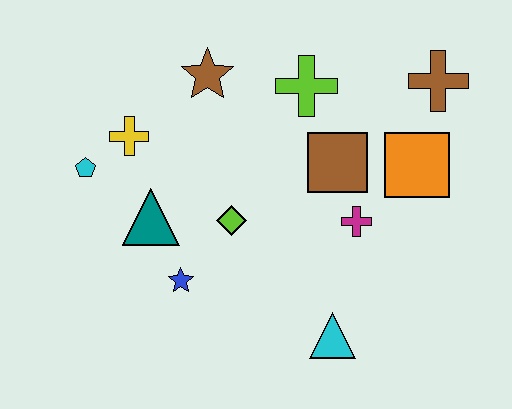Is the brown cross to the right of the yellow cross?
Yes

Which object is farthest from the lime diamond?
The brown cross is farthest from the lime diamond.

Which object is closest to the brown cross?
The orange square is closest to the brown cross.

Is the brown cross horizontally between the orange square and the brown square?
No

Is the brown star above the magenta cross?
Yes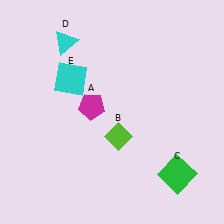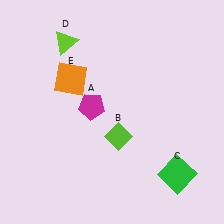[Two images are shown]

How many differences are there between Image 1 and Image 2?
There are 2 differences between the two images.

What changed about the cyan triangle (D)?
In Image 1, D is cyan. In Image 2, it changed to lime.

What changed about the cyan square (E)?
In Image 1, E is cyan. In Image 2, it changed to orange.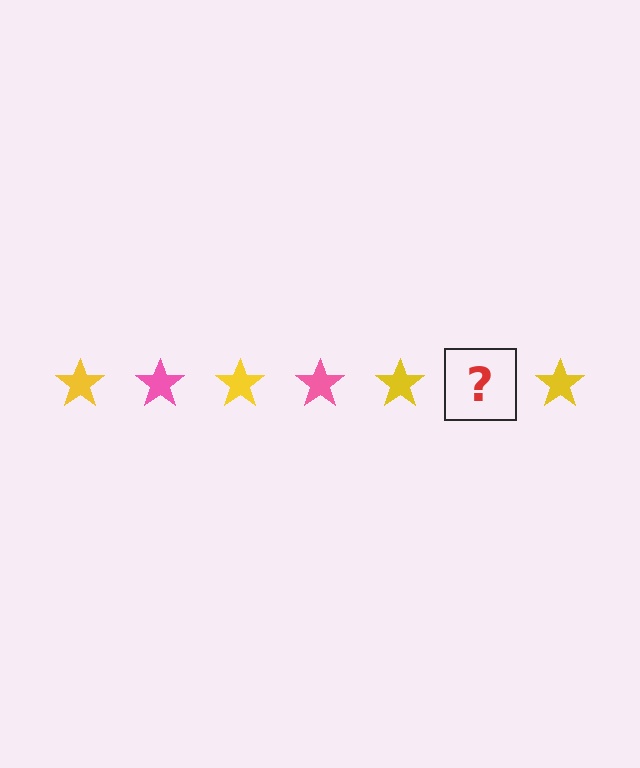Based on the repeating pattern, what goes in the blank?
The blank should be a pink star.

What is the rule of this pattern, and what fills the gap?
The rule is that the pattern cycles through yellow, pink stars. The gap should be filled with a pink star.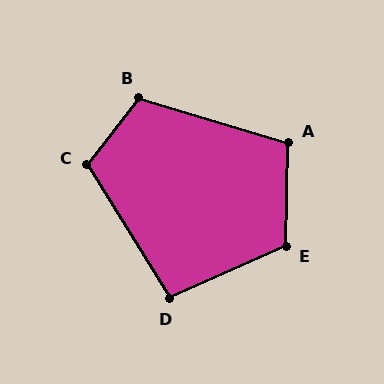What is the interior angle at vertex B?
Approximately 111 degrees (obtuse).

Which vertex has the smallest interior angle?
D, at approximately 98 degrees.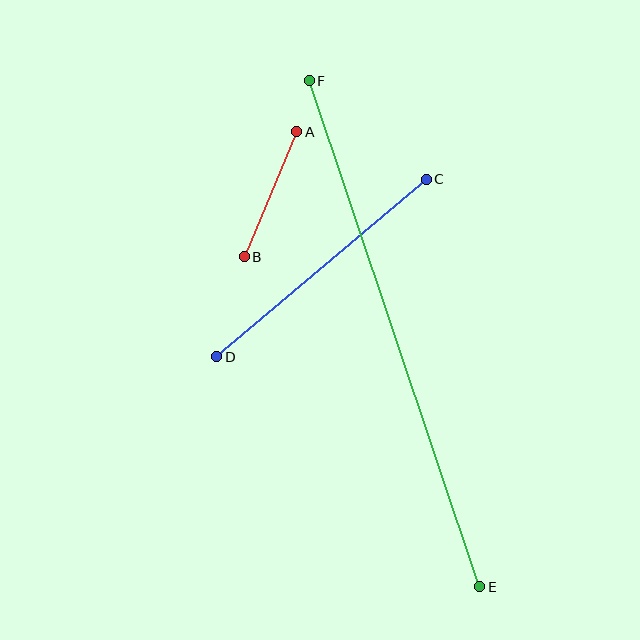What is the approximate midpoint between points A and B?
The midpoint is at approximately (271, 194) pixels.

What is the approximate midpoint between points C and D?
The midpoint is at approximately (322, 268) pixels.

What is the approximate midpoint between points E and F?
The midpoint is at approximately (394, 334) pixels.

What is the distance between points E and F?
The distance is approximately 534 pixels.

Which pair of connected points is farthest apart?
Points E and F are farthest apart.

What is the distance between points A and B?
The distance is approximately 136 pixels.